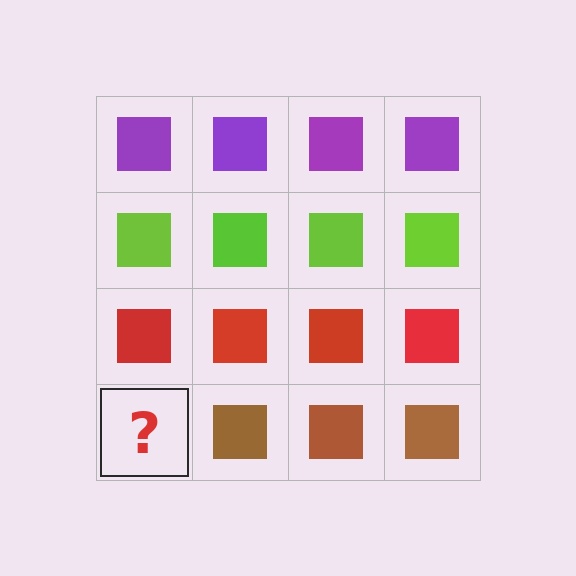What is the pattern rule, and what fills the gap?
The rule is that each row has a consistent color. The gap should be filled with a brown square.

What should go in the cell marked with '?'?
The missing cell should contain a brown square.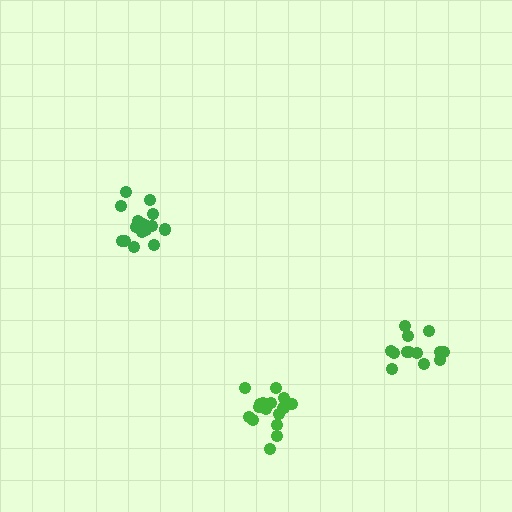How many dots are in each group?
Group 1: 13 dots, Group 2: 16 dots, Group 3: 16 dots (45 total).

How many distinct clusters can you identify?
There are 3 distinct clusters.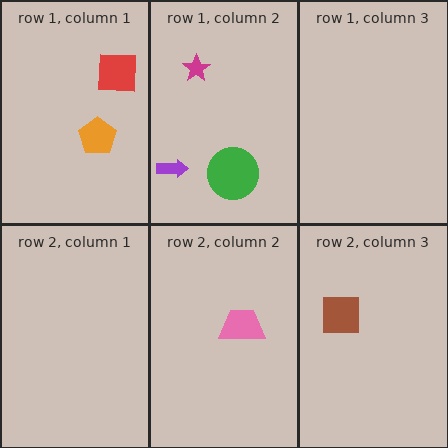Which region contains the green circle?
The row 1, column 2 region.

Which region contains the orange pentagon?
The row 1, column 1 region.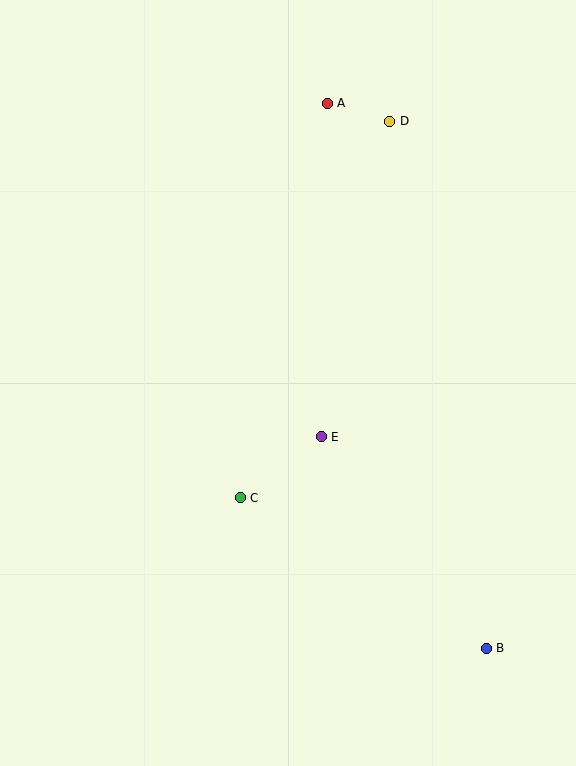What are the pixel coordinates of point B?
Point B is at (486, 648).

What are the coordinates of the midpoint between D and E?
The midpoint between D and E is at (356, 279).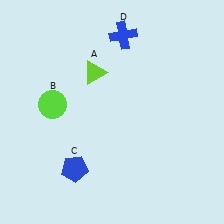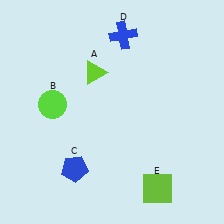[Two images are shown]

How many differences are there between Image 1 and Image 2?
There is 1 difference between the two images.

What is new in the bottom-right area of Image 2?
A lime square (E) was added in the bottom-right area of Image 2.